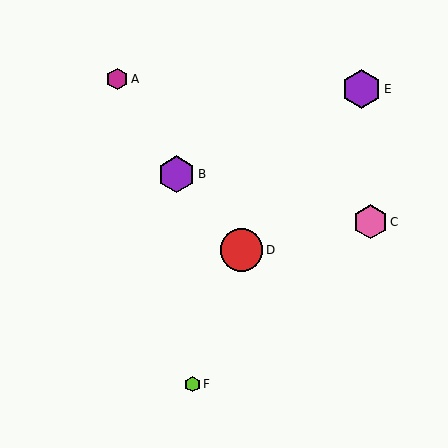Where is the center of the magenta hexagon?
The center of the magenta hexagon is at (117, 79).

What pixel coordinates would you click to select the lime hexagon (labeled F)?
Click at (193, 384) to select the lime hexagon F.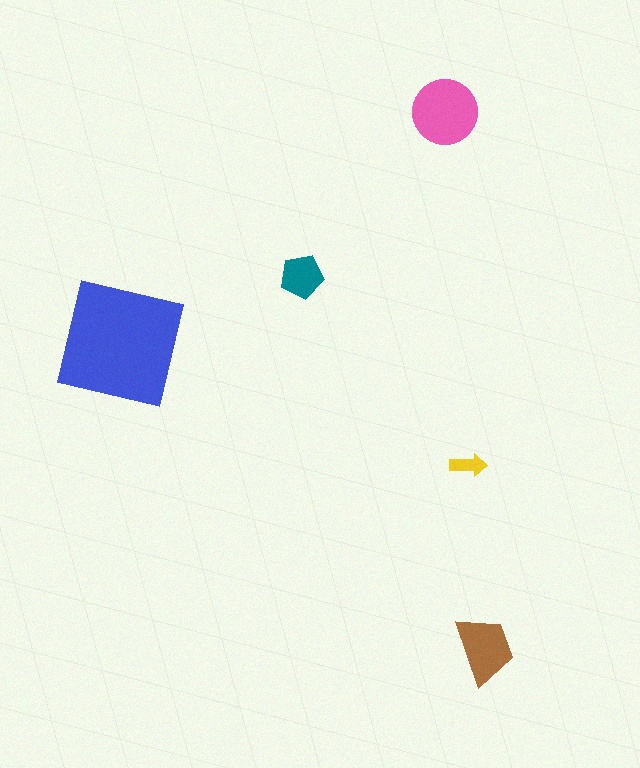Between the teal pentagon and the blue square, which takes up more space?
The blue square.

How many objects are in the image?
There are 5 objects in the image.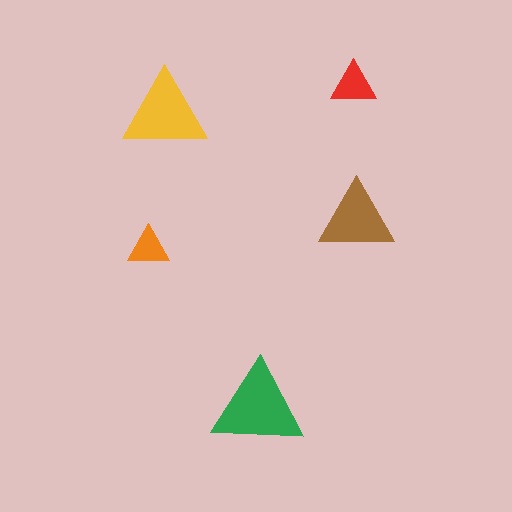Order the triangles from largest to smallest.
the green one, the yellow one, the brown one, the red one, the orange one.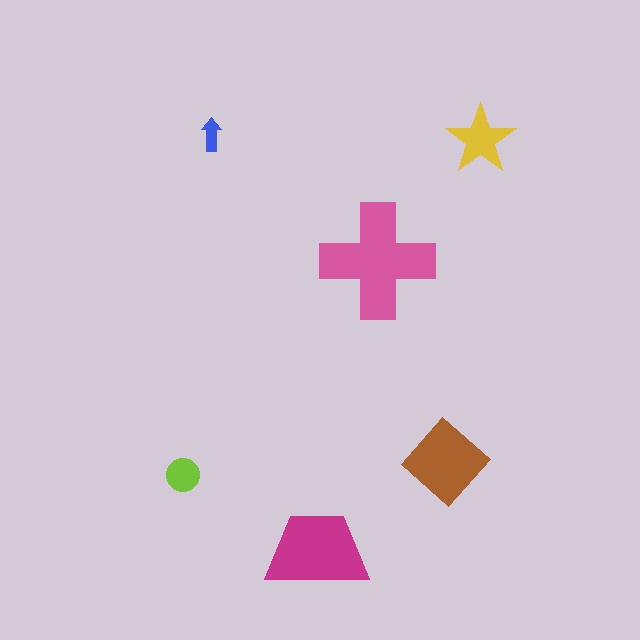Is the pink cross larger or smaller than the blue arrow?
Larger.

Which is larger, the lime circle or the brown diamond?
The brown diamond.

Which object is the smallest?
The blue arrow.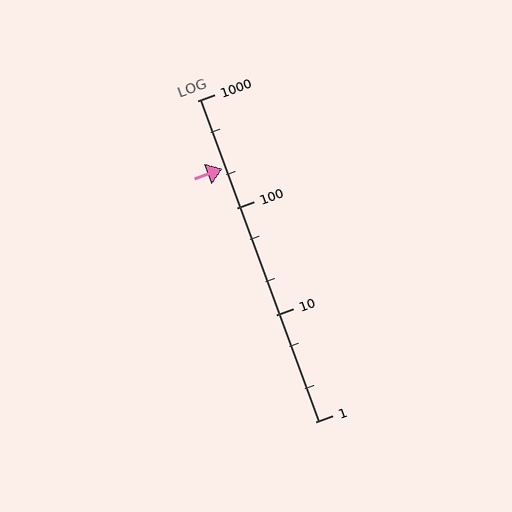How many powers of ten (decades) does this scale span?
The scale spans 3 decades, from 1 to 1000.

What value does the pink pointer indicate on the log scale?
The pointer indicates approximately 230.